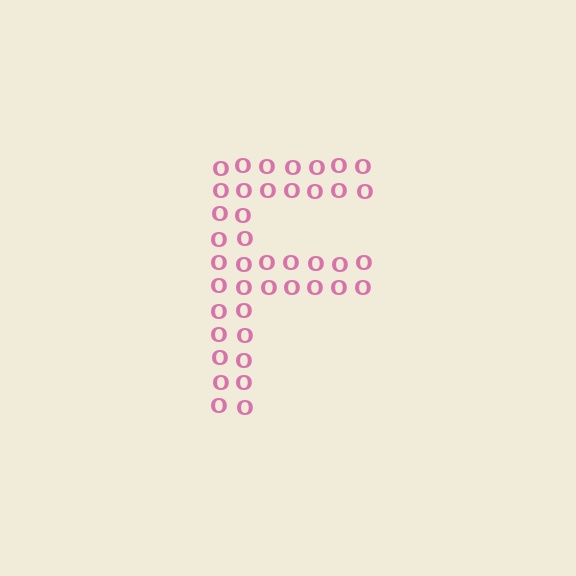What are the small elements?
The small elements are letter O's.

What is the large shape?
The large shape is the letter F.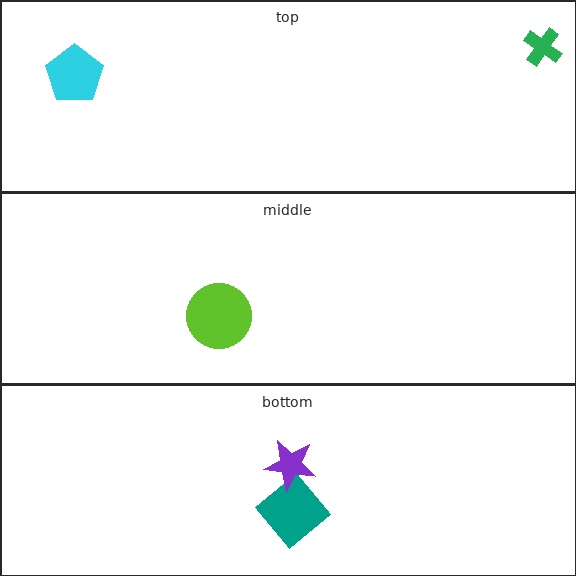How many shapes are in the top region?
2.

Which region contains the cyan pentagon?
The top region.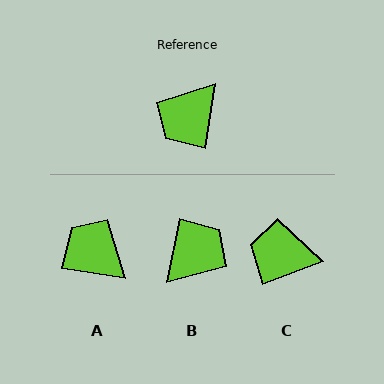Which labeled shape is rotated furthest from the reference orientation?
B, about 178 degrees away.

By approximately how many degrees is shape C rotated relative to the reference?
Approximately 60 degrees clockwise.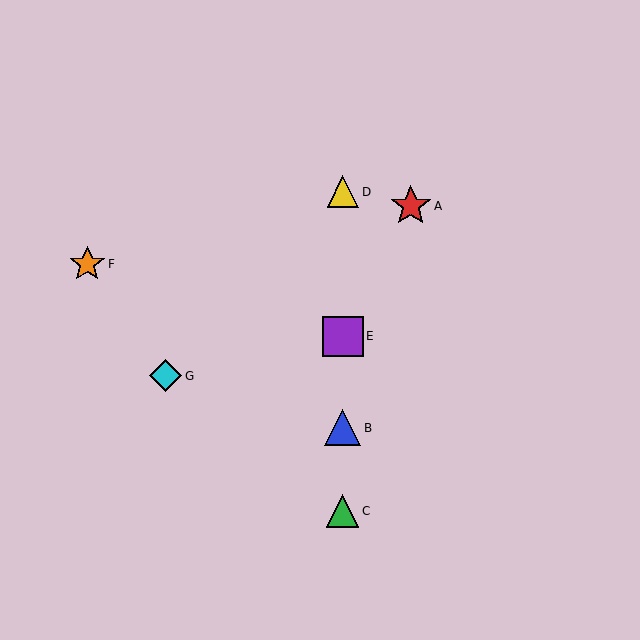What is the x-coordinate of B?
Object B is at x≈343.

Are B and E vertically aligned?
Yes, both are at x≈343.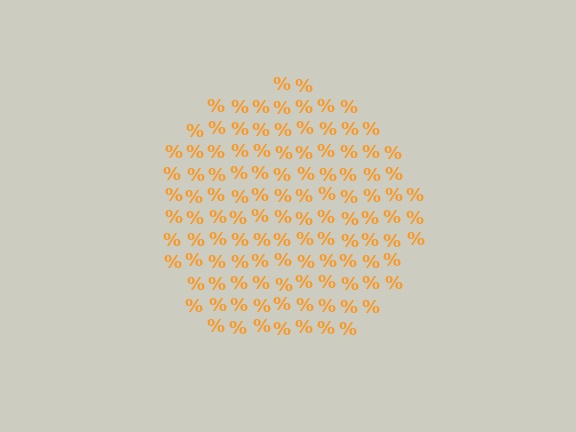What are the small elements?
The small elements are percent signs.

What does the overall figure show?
The overall figure shows a circle.